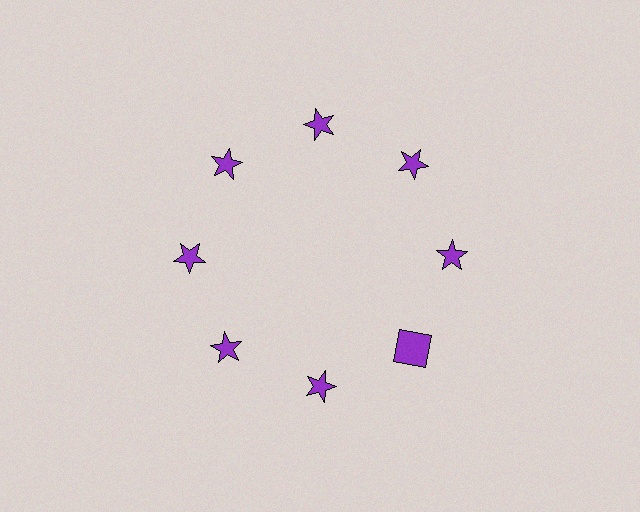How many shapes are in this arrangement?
There are 8 shapes arranged in a ring pattern.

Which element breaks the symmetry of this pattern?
The purple square at roughly the 4 o'clock position breaks the symmetry. All other shapes are purple stars.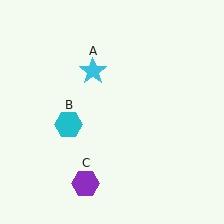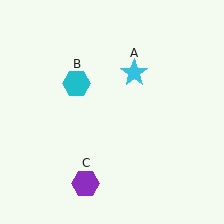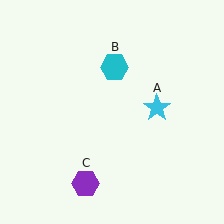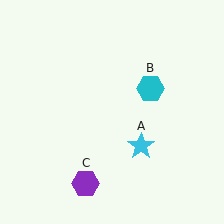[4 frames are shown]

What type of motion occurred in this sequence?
The cyan star (object A), cyan hexagon (object B) rotated clockwise around the center of the scene.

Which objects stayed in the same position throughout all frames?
Purple hexagon (object C) remained stationary.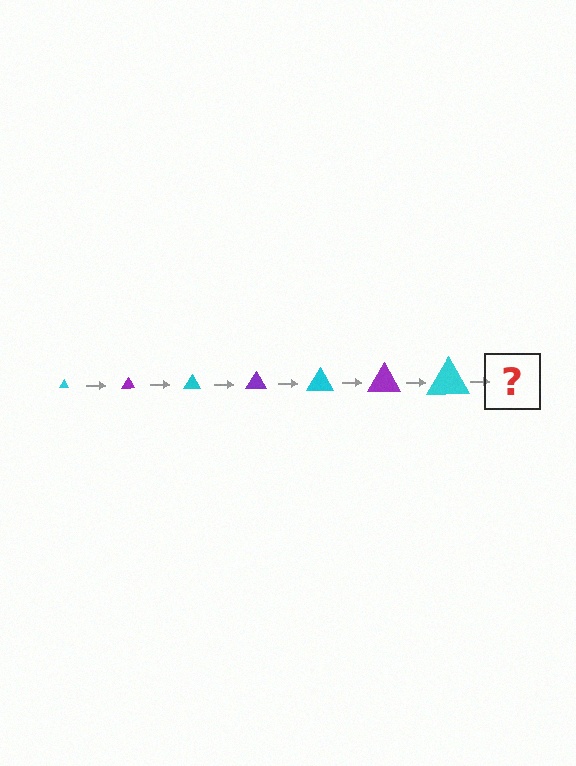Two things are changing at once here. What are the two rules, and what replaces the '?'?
The two rules are that the triangle grows larger each step and the color cycles through cyan and purple. The '?' should be a purple triangle, larger than the previous one.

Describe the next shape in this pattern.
It should be a purple triangle, larger than the previous one.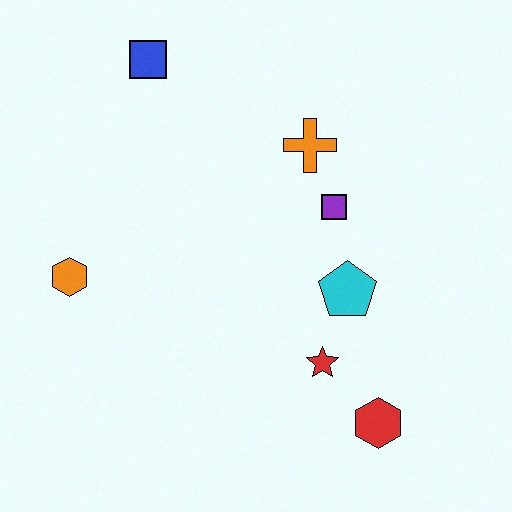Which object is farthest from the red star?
The blue square is farthest from the red star.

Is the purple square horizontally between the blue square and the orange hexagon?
No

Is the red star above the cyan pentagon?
No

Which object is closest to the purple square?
The orange cross is closest to the purple square.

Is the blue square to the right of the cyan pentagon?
No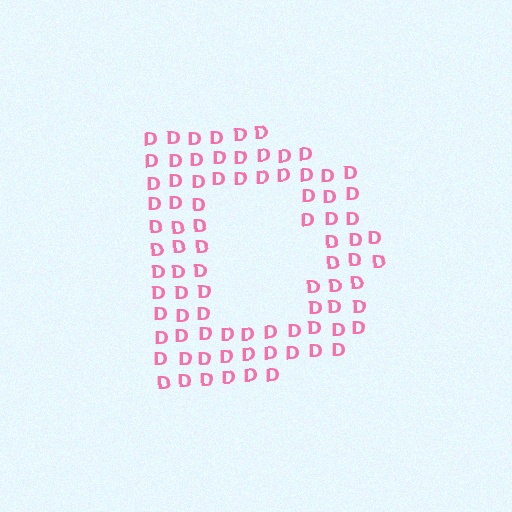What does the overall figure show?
The overall figure shows the letter D.